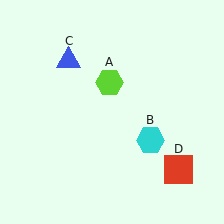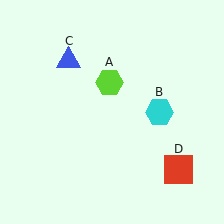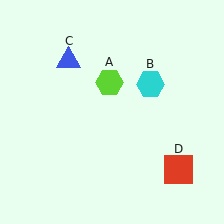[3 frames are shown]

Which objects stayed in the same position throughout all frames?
Lime hexagon (object A) and blue triangle (object C) and red square (object D) remained stationary.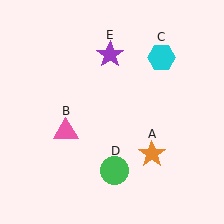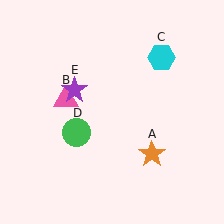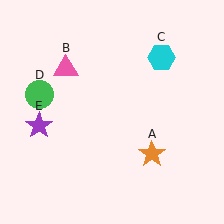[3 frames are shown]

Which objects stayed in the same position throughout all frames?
Orange star (object A) and cyan hexagon (object C) remained stationary.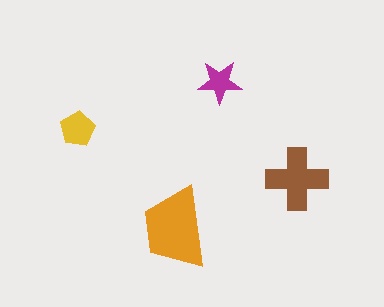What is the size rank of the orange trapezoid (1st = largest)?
1st.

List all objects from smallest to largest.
The magenta star, the yellow pentagon, the brown cross, the orange trapezoid.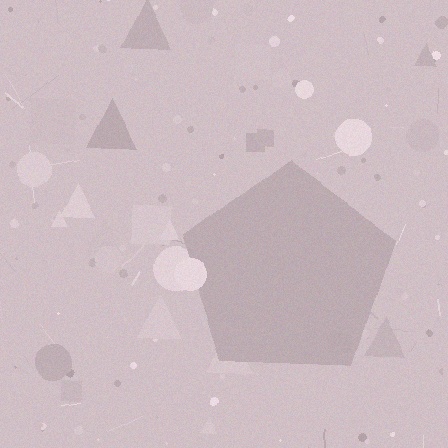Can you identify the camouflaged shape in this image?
The camouflaged shape is a pentagon.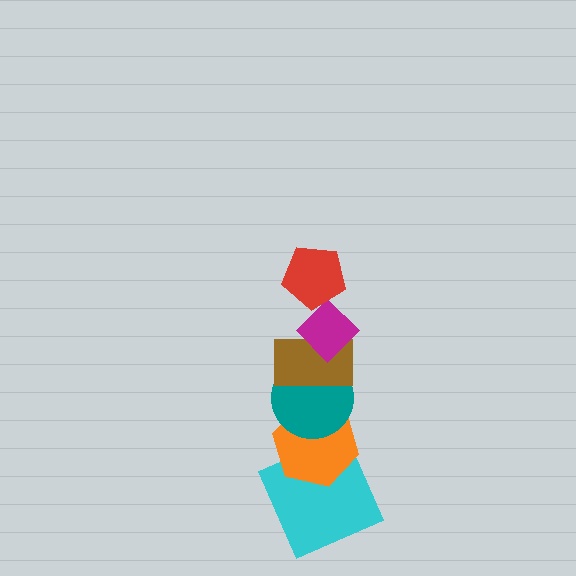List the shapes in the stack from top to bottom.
From top to bottom: the red pentagon, the magenta diamond, the brown rectangle, the teal circle, the orange hexagon, the cyan square.